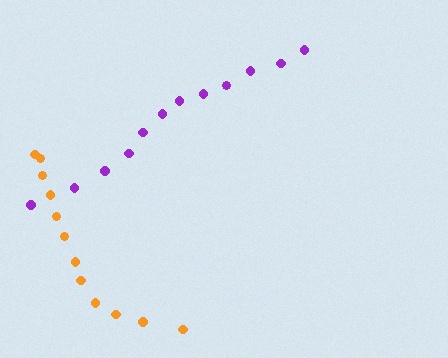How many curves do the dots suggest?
There are 2 distinct paths.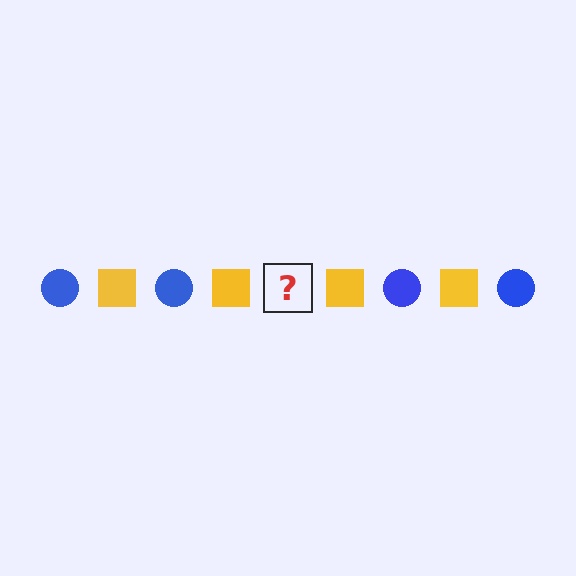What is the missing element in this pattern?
The missing element is a blue circle.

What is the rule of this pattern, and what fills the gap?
The rule is that the pattern alternates between blue circle and yellow square. The gap should be filled with a blue circle.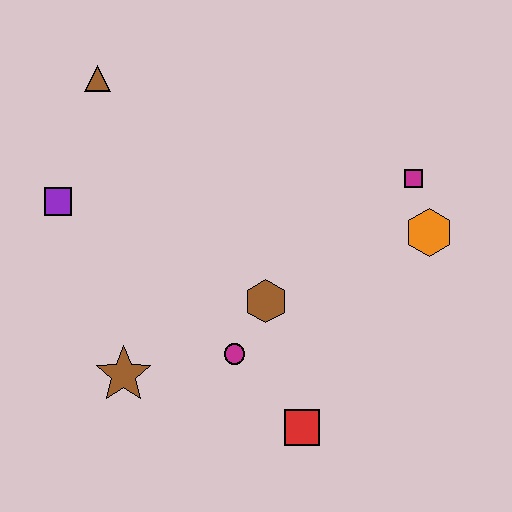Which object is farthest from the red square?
The brown triangle is farthest from the red square.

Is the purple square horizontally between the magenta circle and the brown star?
No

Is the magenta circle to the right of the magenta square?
No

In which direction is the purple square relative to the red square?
The purple square is to the left of the red square.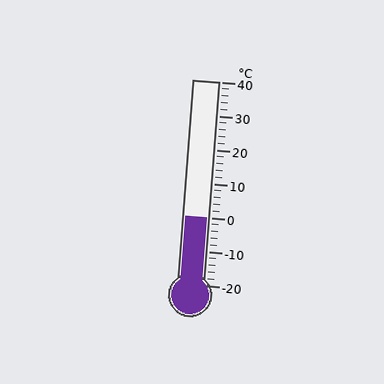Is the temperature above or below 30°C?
The temperature is below 30°C.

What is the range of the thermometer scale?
The thermometer scale ranges from -20°C to 40°C.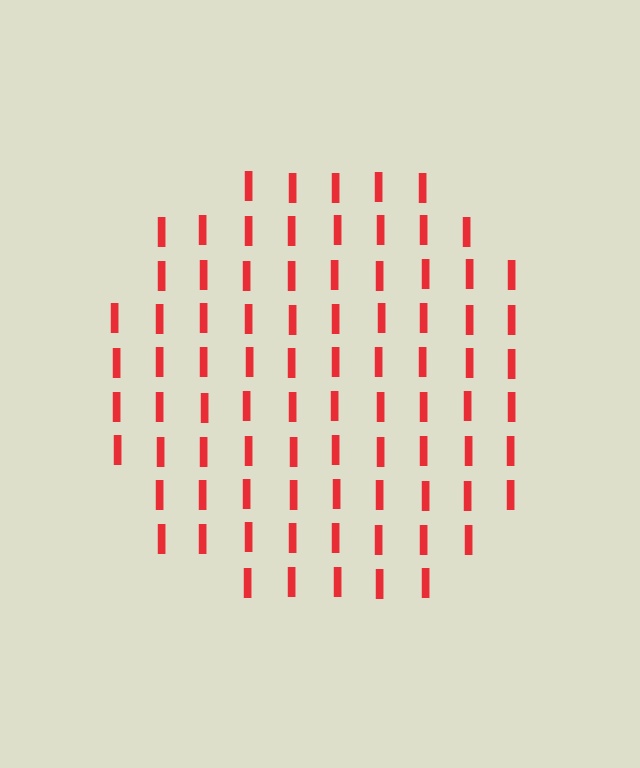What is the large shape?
The large shape is a circle.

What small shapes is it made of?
It is made of small letter I's.